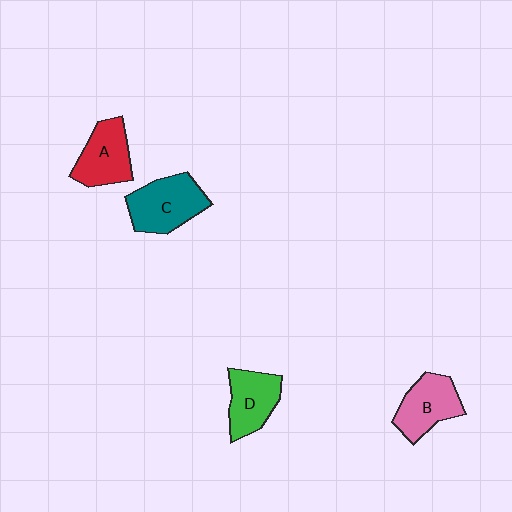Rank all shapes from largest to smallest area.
From largest to smallest: C (teal), B (pink), A (red), D (green).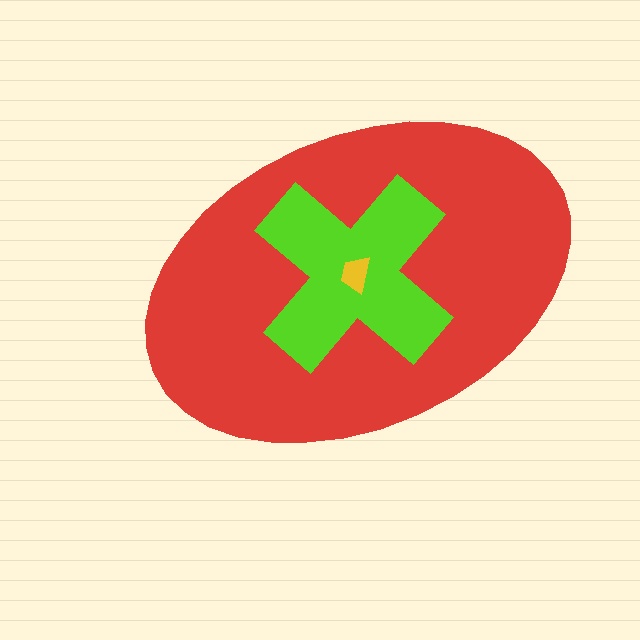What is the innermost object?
The yellow trapezoid.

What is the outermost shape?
The red ellipse.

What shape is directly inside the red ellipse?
The lime cross.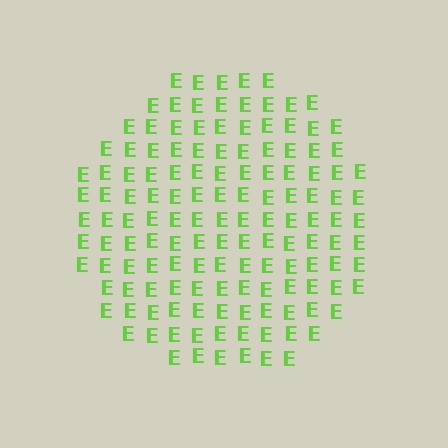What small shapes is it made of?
It is made of small letter E's.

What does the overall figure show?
The overall figure shows a circle.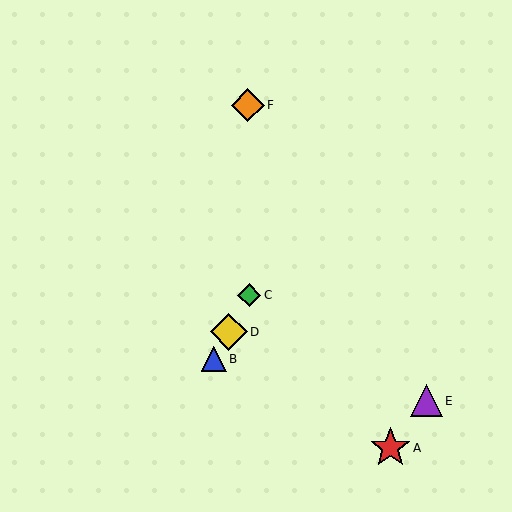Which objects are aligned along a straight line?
Objects B, C, D are aligned along a straight line.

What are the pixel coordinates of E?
Object E is at (426, 401).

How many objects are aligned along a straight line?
3 objects (B, C, D) are aligned along a straight line.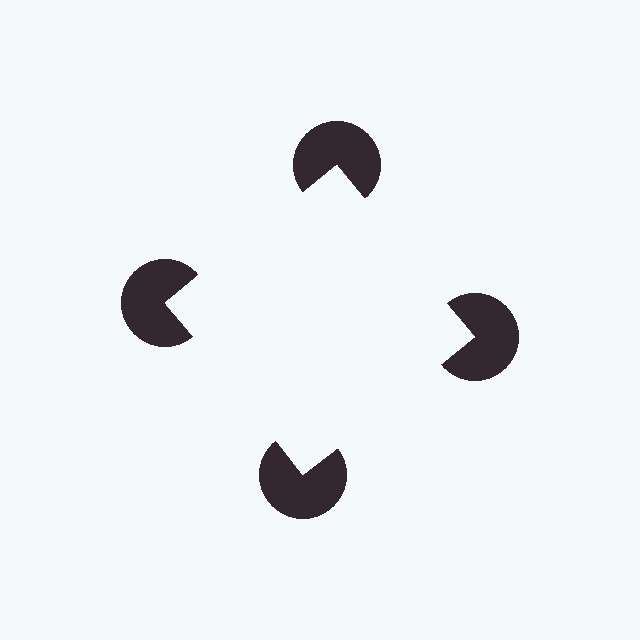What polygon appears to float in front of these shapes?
An illusory square — its edges are inferred from the aligned wedge cuts in the pac-man discs, not physically drawn.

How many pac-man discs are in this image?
There are 4 — one at each vertex of the illusory square.